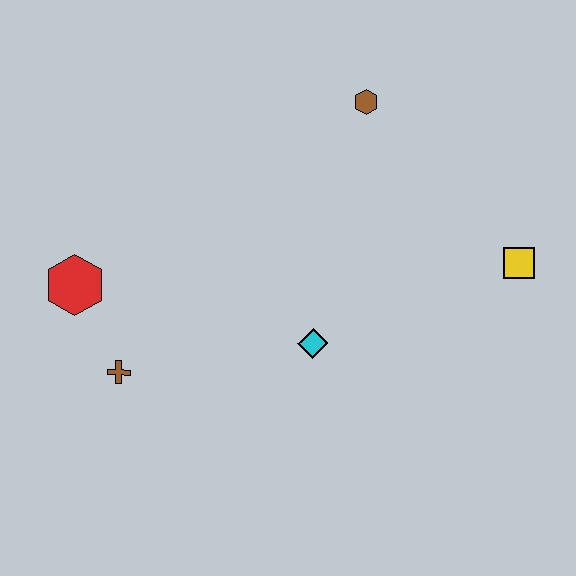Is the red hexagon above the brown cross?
Yes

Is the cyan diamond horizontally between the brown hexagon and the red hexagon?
Yes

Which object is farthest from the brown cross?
The yellow square is farthest from the brown cross.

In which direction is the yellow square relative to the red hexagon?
The yellow square is to the right of the red hexagon.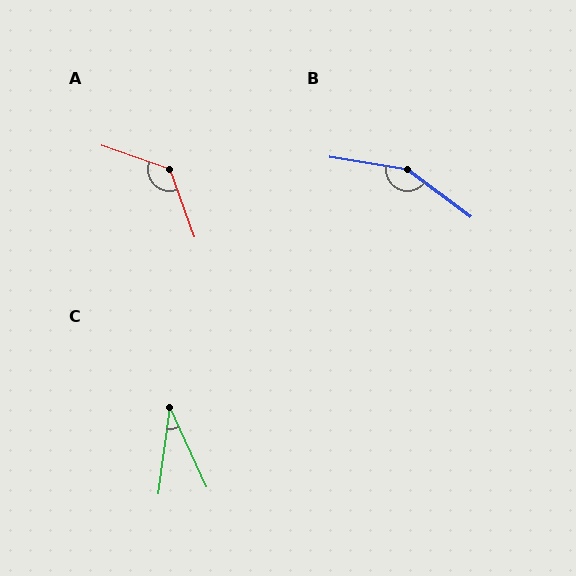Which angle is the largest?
B, at approximately 153 degrees.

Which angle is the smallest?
C, at approximately 32 degrees.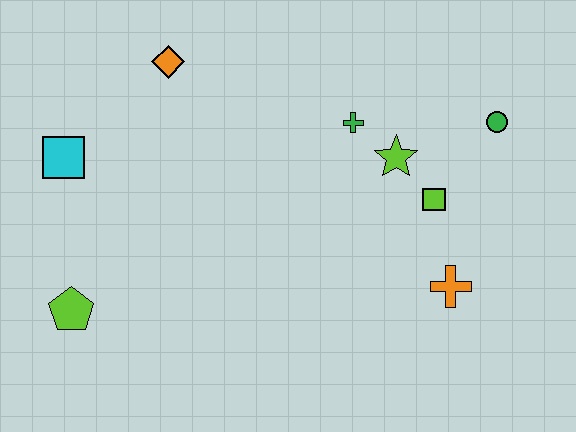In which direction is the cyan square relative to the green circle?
The cyan square is to the left of the green circle.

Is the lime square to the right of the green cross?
Yes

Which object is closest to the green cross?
The lime star is closest to the green cross.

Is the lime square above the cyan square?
No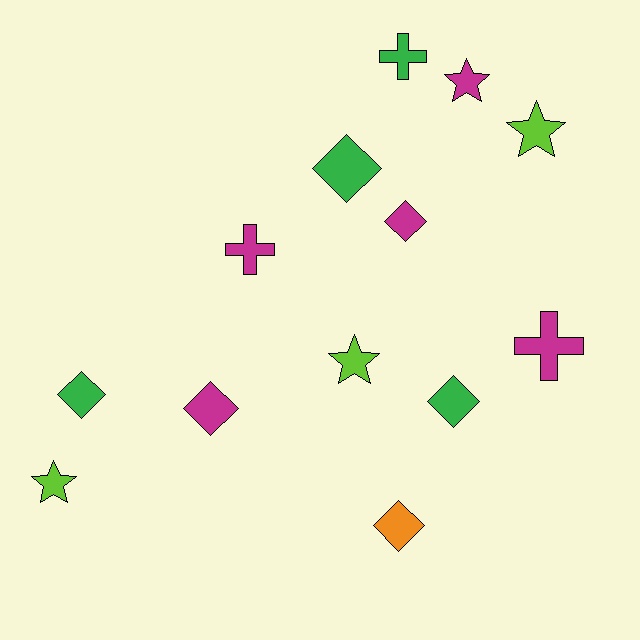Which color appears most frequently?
Magenta, with 5 objects.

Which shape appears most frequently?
Diamond, with 6 objects.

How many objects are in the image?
There are 13 objects.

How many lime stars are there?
There are 3 lime stars.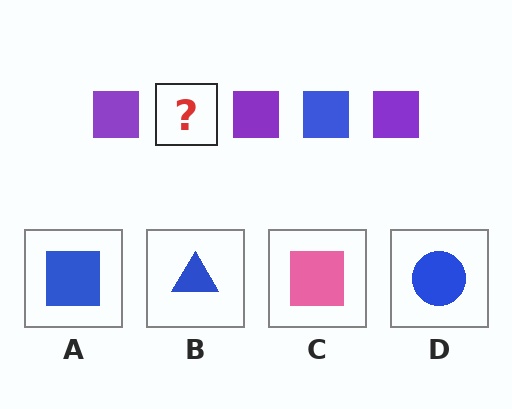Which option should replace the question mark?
Option A.